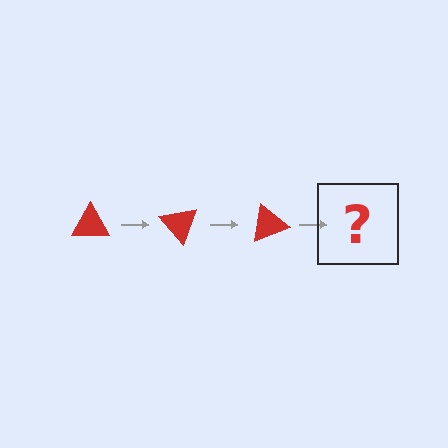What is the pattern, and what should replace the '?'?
The pattern is that the triangle rotates 50 degrees each step. The '?' should be a red triangle rotated 150 degrees.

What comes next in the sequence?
The next element should be a red triangle rotated 150 degrees.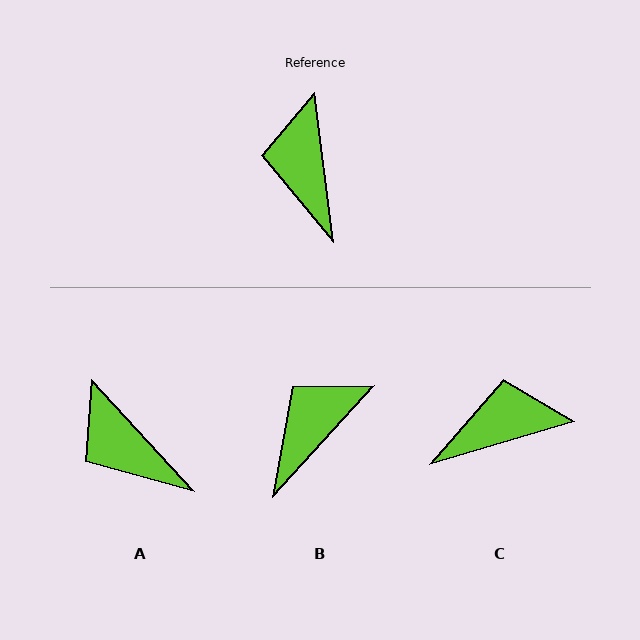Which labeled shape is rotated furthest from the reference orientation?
C, about 81 degrees away.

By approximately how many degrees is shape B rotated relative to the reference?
Approximately 50 degrees clockwise.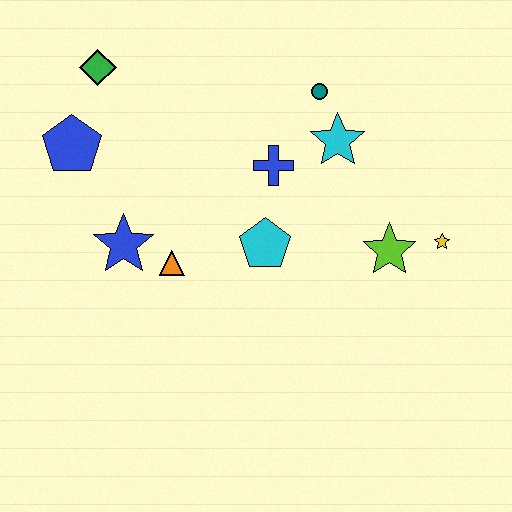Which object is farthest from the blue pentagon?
The yellow star is farthest from the blue pentagon.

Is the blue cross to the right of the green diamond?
Yes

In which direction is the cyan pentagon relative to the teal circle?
The cyan pentagon is below the teal circle.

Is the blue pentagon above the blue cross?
Yes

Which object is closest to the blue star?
The orange triangle is closest to the blue star.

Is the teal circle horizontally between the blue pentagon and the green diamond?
No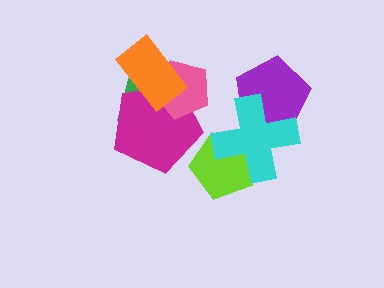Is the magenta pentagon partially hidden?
Yes, it is partially covered by another shape.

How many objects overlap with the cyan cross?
2 objects overlap with the cyan cross.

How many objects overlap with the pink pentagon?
3 objects overlap with the pink pentagon.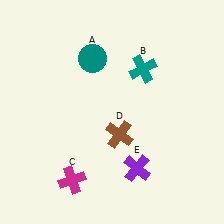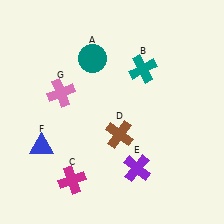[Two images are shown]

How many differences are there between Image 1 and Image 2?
There are 2 differences between the two images.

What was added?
A blue triangle (F), a pink cross (G) were added in Image 2.